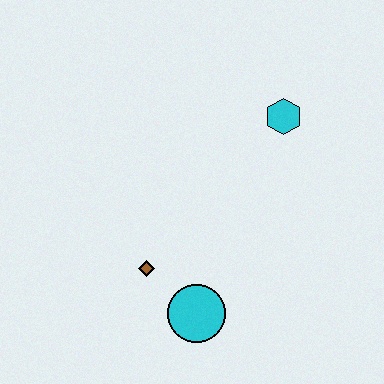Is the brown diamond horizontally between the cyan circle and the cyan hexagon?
No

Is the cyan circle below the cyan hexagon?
Yes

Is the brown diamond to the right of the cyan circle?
No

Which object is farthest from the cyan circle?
The cyan hexagon is farthest from the cyan circle.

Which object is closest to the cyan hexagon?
The brown diamond is closest to the cyan hexagon.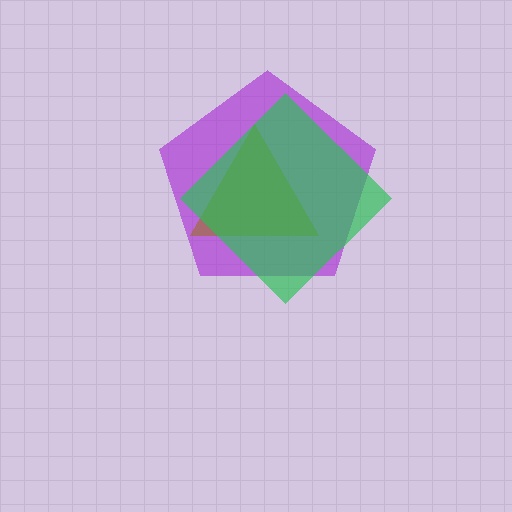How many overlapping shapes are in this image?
There are 3 overlapping shapes in the image.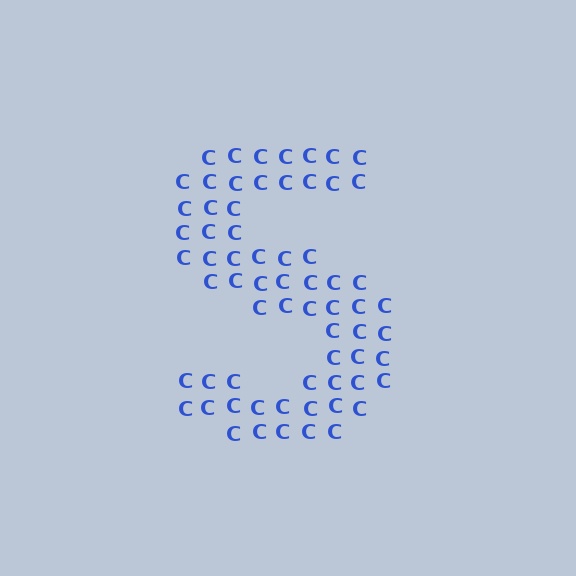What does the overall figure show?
The overall figure shows the letter S.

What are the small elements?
The small elements are letter C's.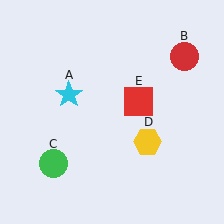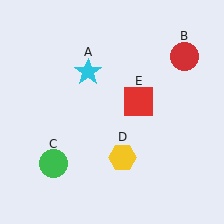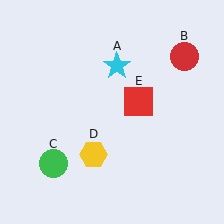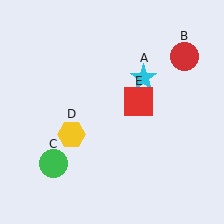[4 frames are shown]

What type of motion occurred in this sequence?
The cyan star (object A), yellow hexagon (object D) rotated clockwise around the center of the scene.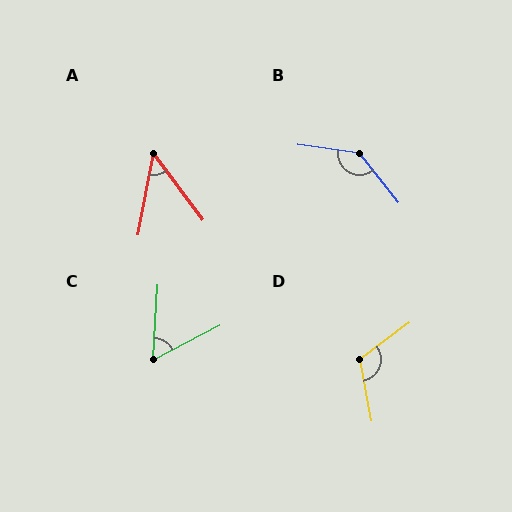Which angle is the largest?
B, at approximately 137 degrees.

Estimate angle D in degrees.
Approximately 116 degrees.